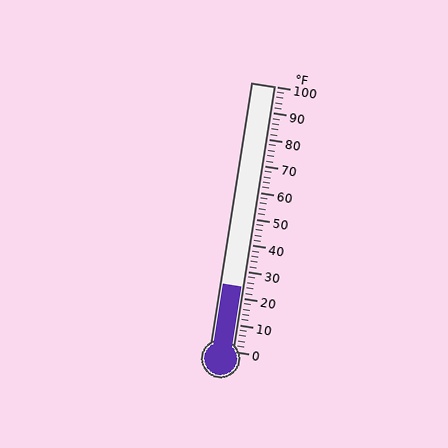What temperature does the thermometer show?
The thermometer shows approximately 24°F.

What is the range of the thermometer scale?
The thermometer scale ranges from 0°F to 100°F.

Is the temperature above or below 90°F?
The temperature is below 90°F.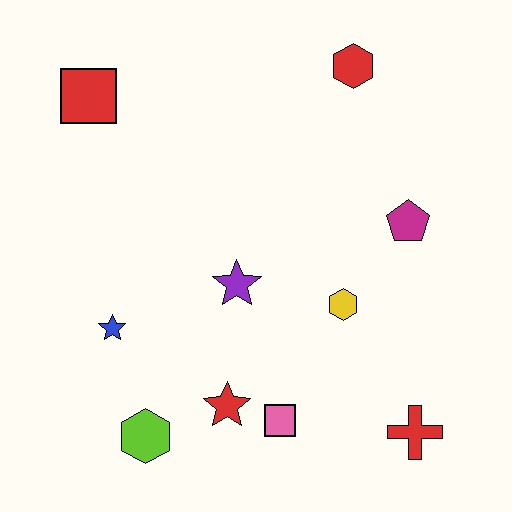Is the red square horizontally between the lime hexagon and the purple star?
No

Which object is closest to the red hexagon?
The magenta pentagon is closest to the red hexagon.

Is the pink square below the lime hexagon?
No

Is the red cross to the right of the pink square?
Yes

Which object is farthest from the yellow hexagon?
The red square is farthest from the yellow hexagon.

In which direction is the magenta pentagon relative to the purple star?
The magenta pentagon is to the right of the purple star.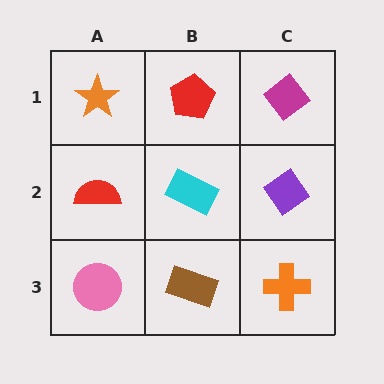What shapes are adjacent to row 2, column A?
An orange star (row 1, column A), a pink circle (row 3, column A), a cyan rectangle (row 2, column B).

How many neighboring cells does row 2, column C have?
3.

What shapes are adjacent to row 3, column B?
A cyan rectangle (row 2, column B), a pink circle (row 3, column A), an orange cross (row 3, column C).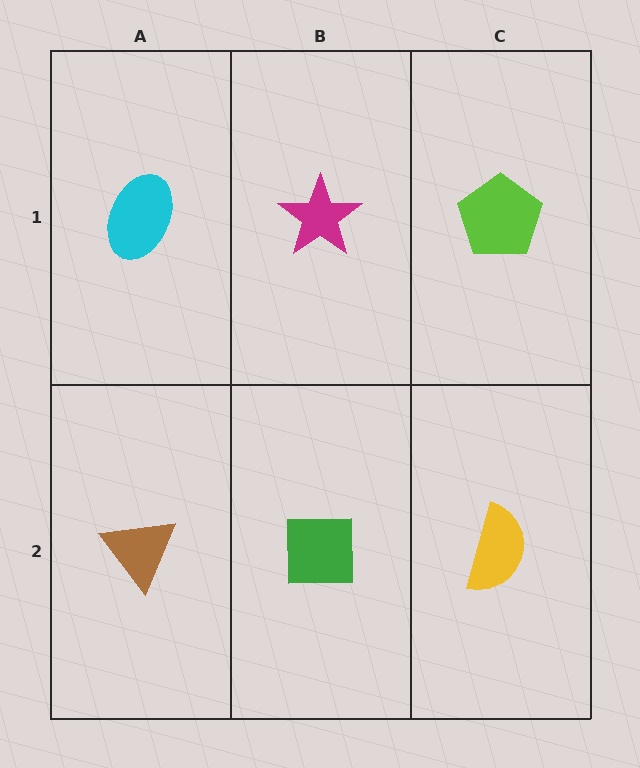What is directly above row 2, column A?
A cyan ellipse.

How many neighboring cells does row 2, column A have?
2.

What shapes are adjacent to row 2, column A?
A cyan ellipse (row 1, column A), a green square (row 2, column B).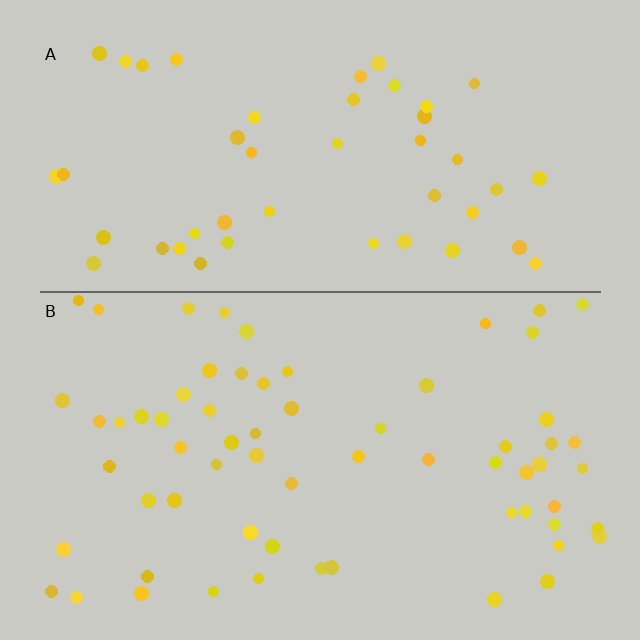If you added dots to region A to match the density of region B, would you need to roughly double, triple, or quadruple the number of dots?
Approximately double.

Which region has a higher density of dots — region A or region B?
B (the bottom).